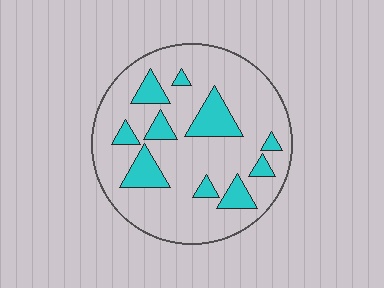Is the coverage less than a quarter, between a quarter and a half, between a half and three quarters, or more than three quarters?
Less than a quarter.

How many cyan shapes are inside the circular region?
10.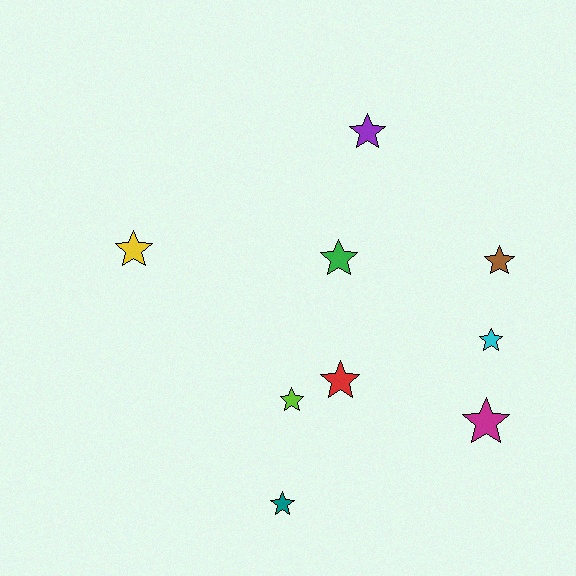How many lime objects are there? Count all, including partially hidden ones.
There is 1 lime object.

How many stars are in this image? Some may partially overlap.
There are 9 stars.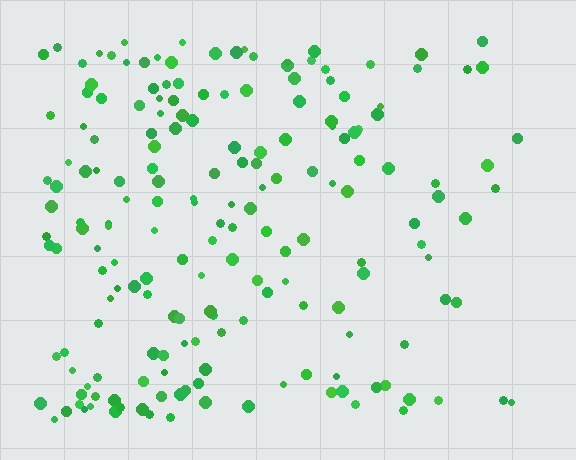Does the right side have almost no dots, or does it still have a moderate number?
Still a moderate number, just noticeably fewer than the left.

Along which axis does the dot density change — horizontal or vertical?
Horizontal.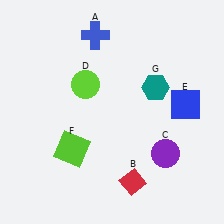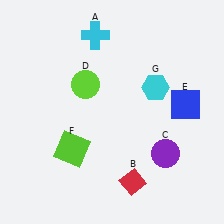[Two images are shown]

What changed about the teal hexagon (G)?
In Image 1, G is teal. In Image 2, it changed to cyan.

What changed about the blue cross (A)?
In Image 1, A is blue. In Image 2, it changed to cyan.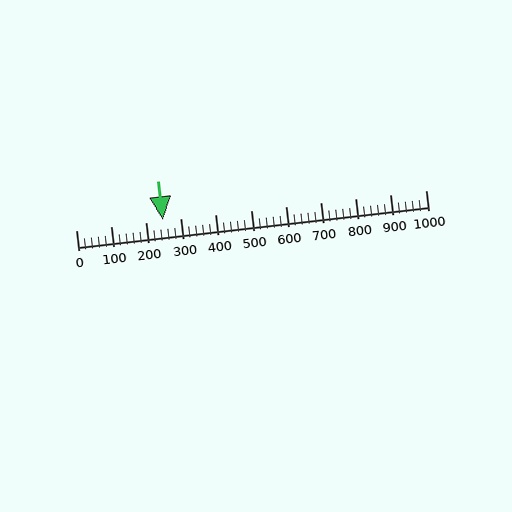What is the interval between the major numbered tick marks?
The major tick marks are spaced 100 units apart.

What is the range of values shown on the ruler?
The ruler shows values from 0 to 1000.